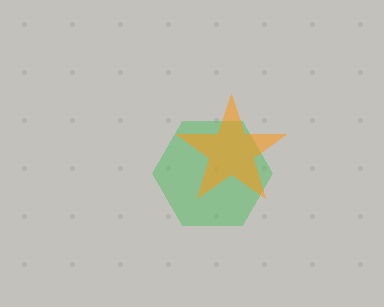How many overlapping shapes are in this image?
There are 2 overlapping shapes in the image.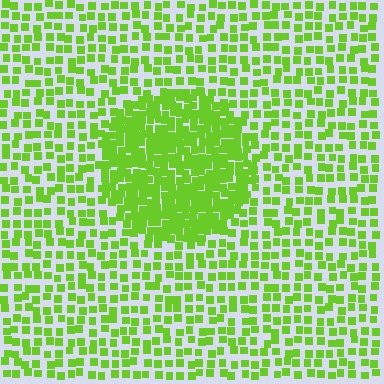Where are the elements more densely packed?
The elements are more densely packed inside the circle boundary.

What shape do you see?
I see a circle.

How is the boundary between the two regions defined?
The boundary is defined by a change in element density (approximately 2.2x ratio). All elements are the same color, size, and shape.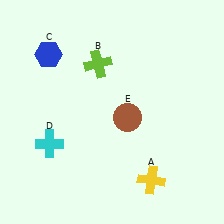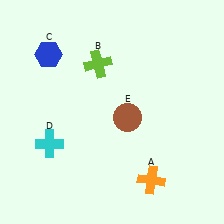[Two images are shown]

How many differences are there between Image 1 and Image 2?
There is 1 difference between the two images.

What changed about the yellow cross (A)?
In Image 1, A is yellow. In Image 2, it changed to orange.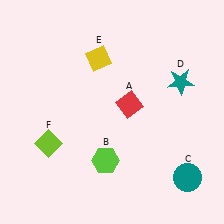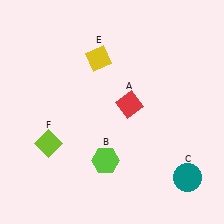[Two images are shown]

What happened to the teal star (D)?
The teal star (D) was removed in Image 2. It was in the top-right area of Image 1.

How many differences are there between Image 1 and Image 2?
There is 1 difference between the two images.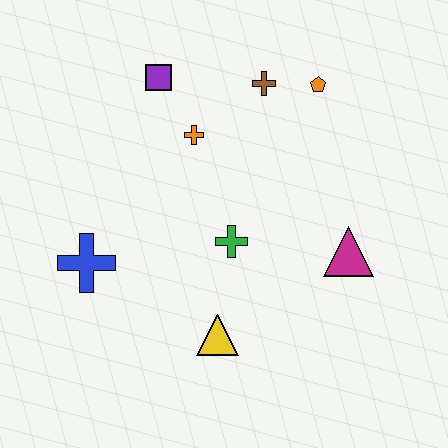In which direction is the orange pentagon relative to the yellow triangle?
The orange pentagon is above the yellow triangle.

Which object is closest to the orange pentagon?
The brown cross is closest to the orange pentagon.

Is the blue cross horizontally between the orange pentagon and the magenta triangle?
No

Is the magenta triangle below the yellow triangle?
No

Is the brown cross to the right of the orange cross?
Yes